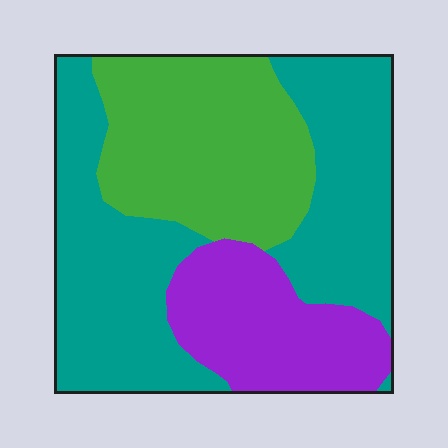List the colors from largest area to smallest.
From largest to smallest: teal, green, purple.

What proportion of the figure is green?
Green takes up about one third (1/3) of the figure.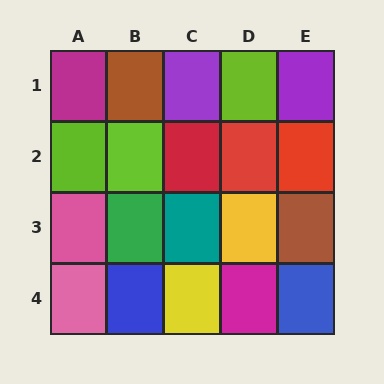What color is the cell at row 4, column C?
Yellow.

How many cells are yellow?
2 cells are yellow.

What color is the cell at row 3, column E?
Brown.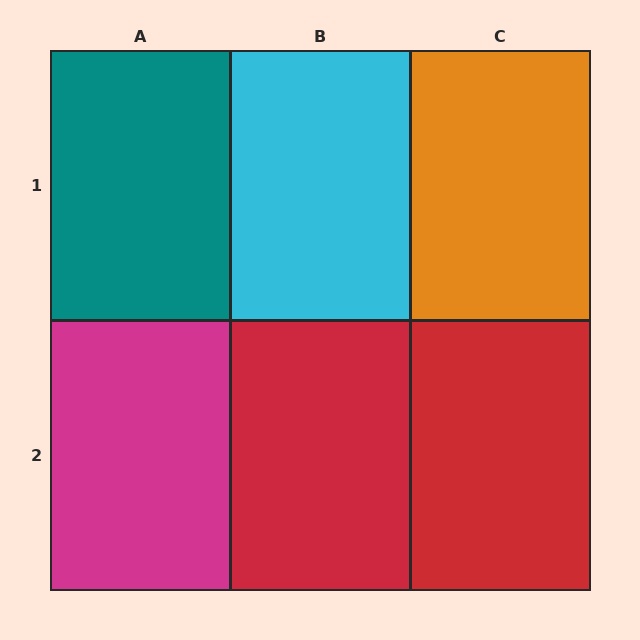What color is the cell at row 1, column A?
Teal.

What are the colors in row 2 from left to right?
Magenta, red, red.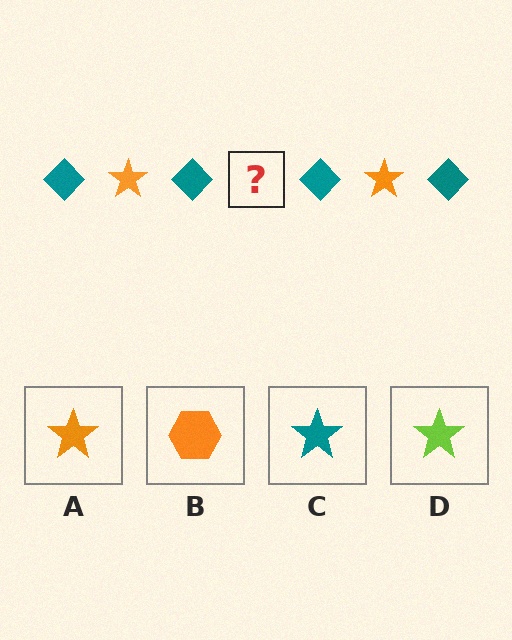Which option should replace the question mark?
Option A.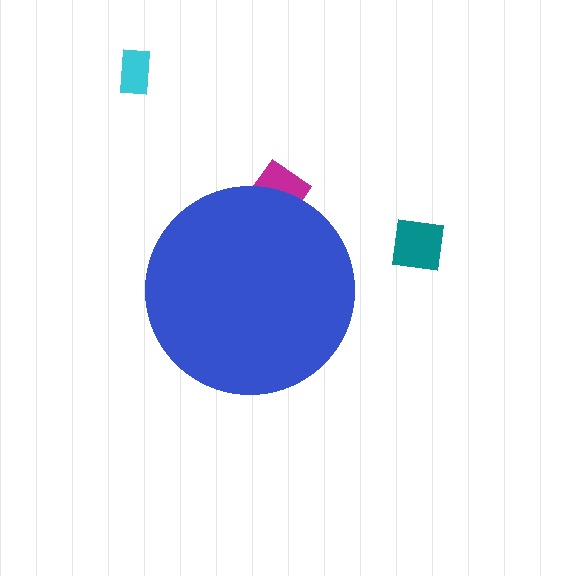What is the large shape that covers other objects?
A blue circle.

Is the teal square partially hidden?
No, the teal square is fully visible.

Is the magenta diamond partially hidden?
Yes, the magenta diamond is partially hidden behind the blue circle.